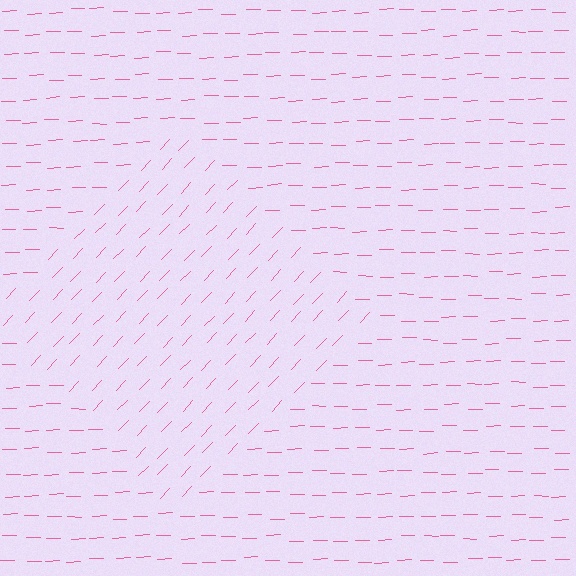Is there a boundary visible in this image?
Yes, there is a texture boundary formed by a change in line orientation.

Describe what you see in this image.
The image is filled with small pink line segments. A diamond region in the image has lines oriented differently from the surrounding lines, creating a visible texture boundary.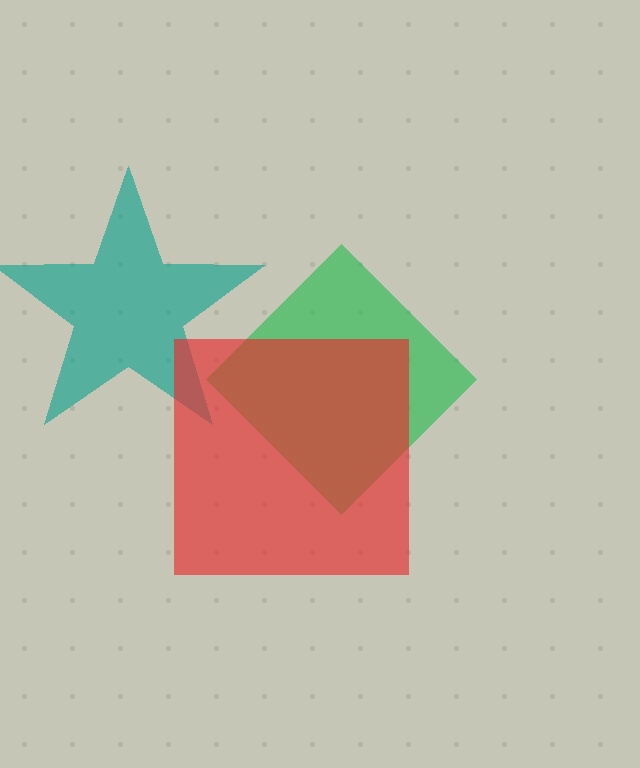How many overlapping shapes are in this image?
There are 3 overlapping shapes in the image.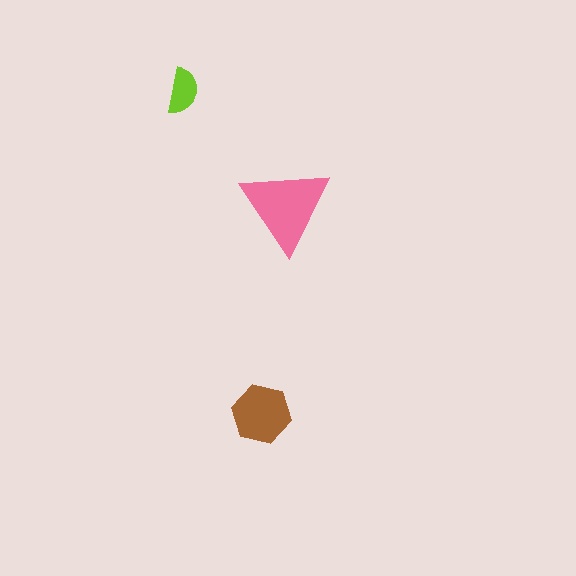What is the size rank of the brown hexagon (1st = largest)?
2nd.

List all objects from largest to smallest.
The pink triangle, the brown hexagon, the lime semicircle.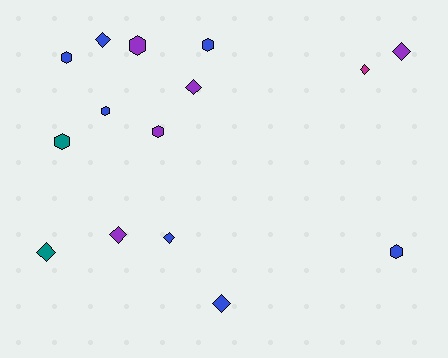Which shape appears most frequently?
Diamond, with 8 objects.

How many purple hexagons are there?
There are 2 purple hexagons.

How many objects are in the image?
There are 15 objects.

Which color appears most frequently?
Blue, with 7 objects.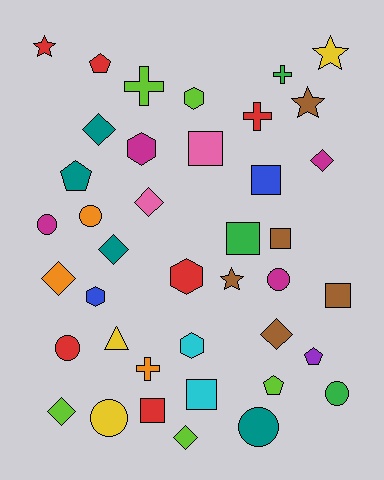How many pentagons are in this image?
There are 4 pentagons.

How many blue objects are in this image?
There are 2 blue objects.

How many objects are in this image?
There are 40 objects.